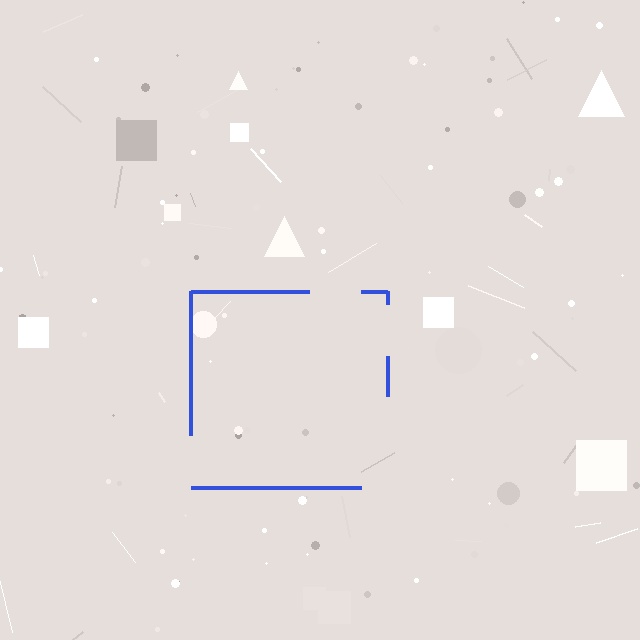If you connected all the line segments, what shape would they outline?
They would outline a square.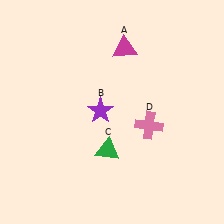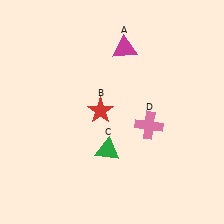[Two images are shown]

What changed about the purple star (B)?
In Image 1, B is purple. In Image 2, it changed to red.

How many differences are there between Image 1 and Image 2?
There is 1 difference between the two images.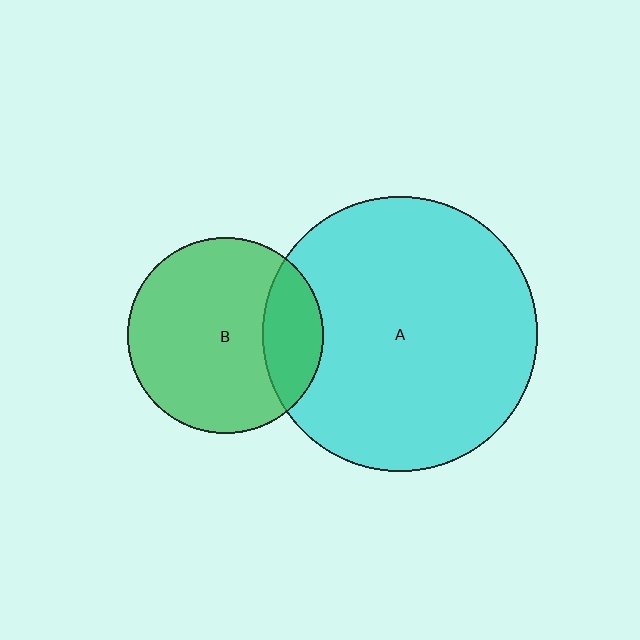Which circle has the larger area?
Circle A (cyan).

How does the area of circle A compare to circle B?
Approximately 2.0 times.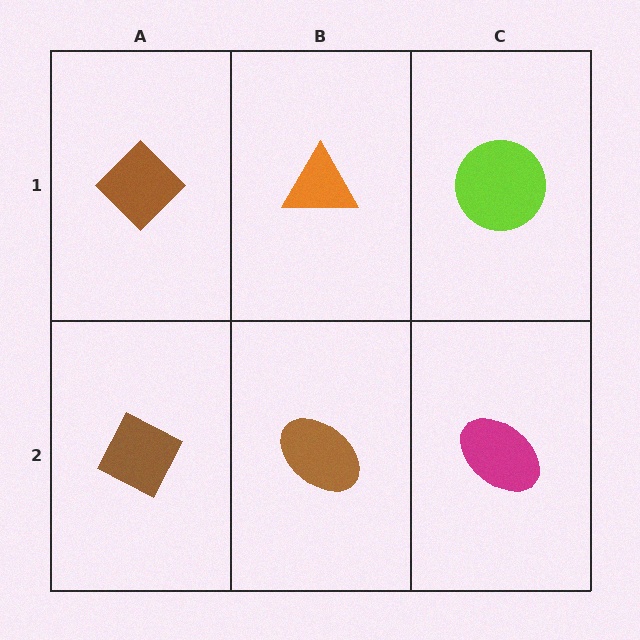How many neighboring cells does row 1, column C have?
2.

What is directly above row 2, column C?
A lime circle.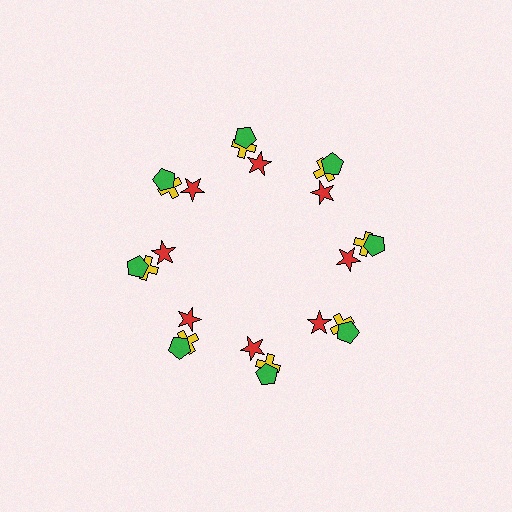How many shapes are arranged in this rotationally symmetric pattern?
There are 24 shapes, arranged in 8 groups of 3.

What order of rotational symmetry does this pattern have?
This pattern has 8-fold rotational symmetry.